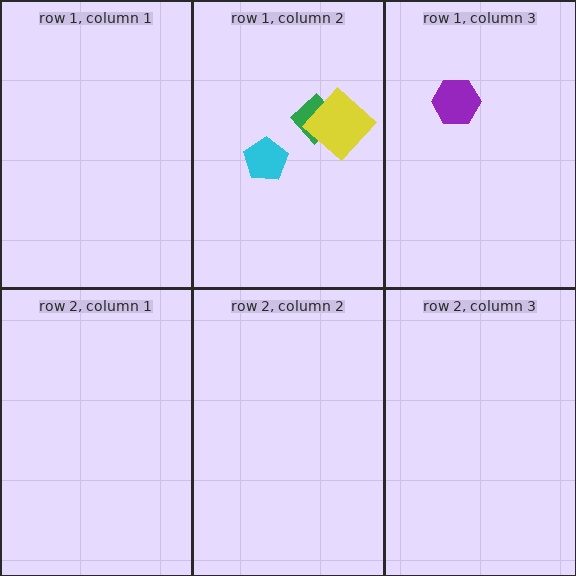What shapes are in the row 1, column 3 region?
The purple hexagon.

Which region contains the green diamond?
The row 1, column 2 region.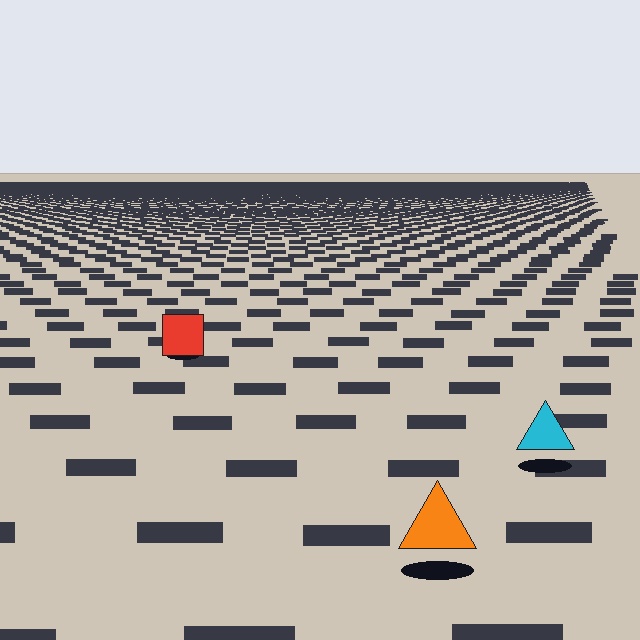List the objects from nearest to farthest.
From nearest to farthest: the orange triangle, the cyan triangle, the red square.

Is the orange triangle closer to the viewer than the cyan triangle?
Yes. The orange triangle is closer — you can tell from the texture gradient: the ground texture is coarser near it.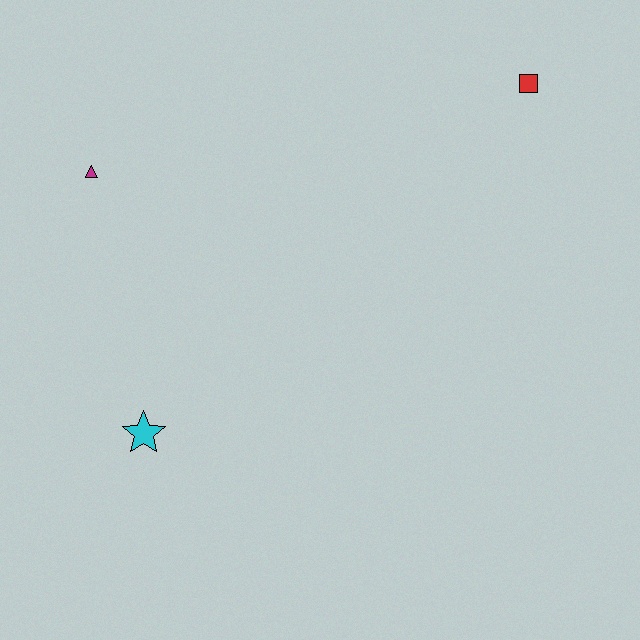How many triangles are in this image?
There is 1 triangle.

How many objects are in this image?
There are 3 objects.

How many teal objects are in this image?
There are no teal objects.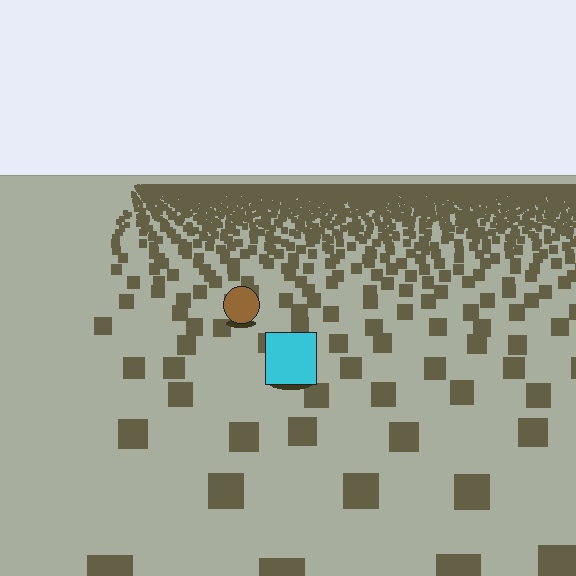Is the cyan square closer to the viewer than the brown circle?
Yes. The cyan square is closer — you can tell from the texture gradient: the ground texture is coarser near it.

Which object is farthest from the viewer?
The brown circle is farthest from the viewer. It appears smaller and the ground texture around it is denser.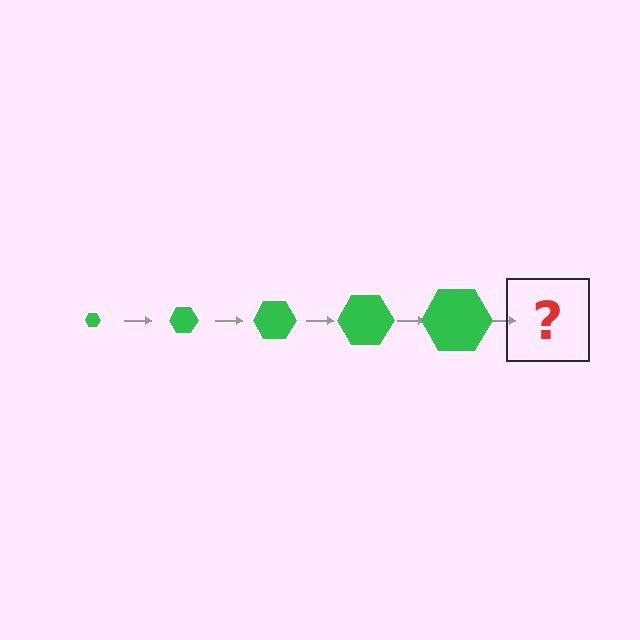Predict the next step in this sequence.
The next step is a green hexagon, larger than the previous one.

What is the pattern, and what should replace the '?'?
The pattern is that the hexagon gets progressively larger each step. The '?' should be a green hexagon, larger than the previous one.